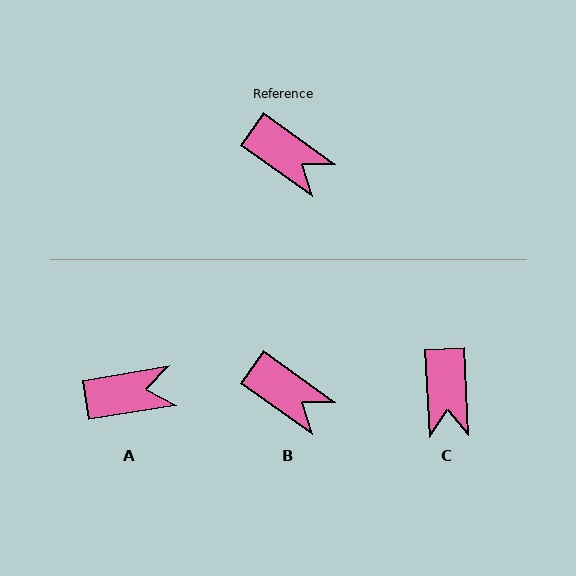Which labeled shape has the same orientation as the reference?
B.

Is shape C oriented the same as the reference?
No, it is off by about 52 degrees.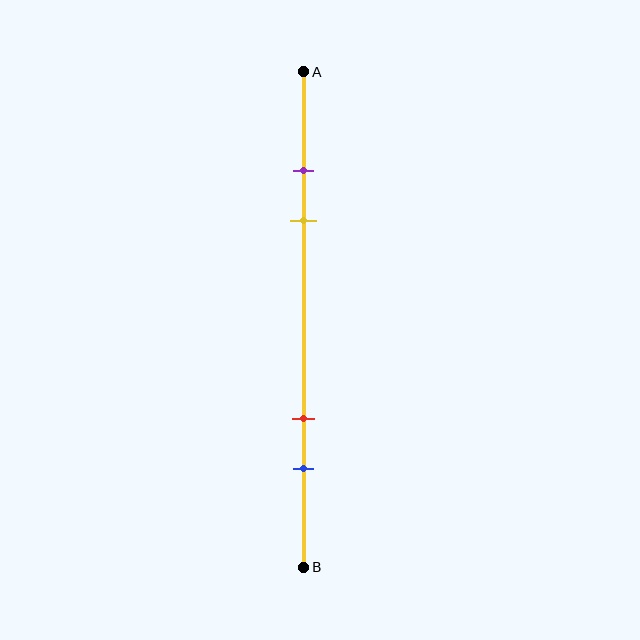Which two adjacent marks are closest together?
The purple and yellow marks are the closest adjacent pair.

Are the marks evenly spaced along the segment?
No, the marks are not evenly spaced.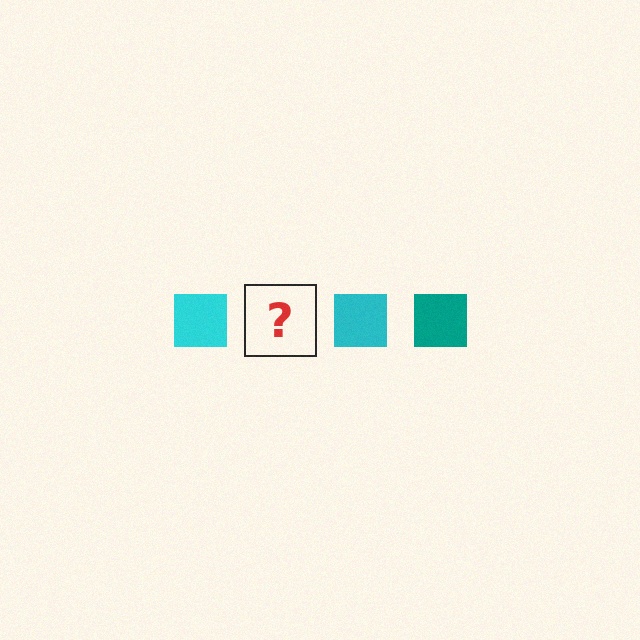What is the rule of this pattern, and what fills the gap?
The rule is that the pattern cycles through cyan, teal squares. The gap should be filled with a teal square.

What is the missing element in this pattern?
The missing element is a teal square.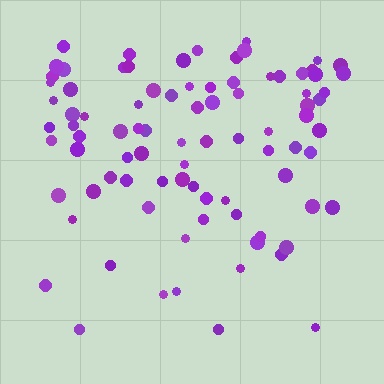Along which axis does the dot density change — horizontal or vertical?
Vertical.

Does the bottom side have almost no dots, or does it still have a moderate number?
Still a moderate number, just noticeably fewer than the top.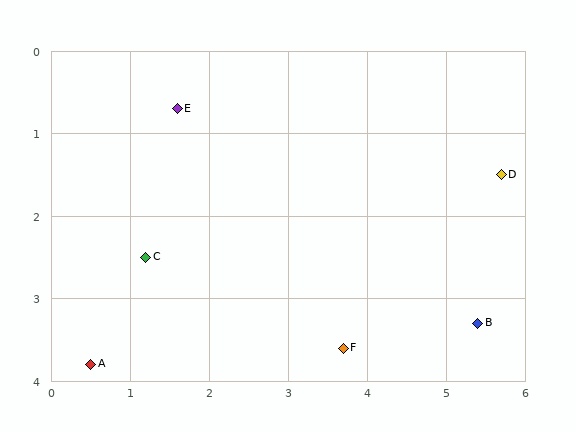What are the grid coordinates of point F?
Point F is at approximately (3.7, 3.6).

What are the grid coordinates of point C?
Point C is at approximately (1.2, 2.5).